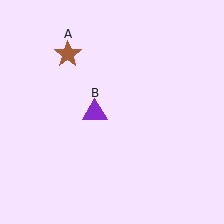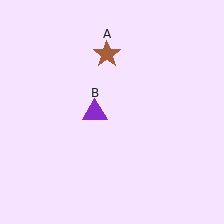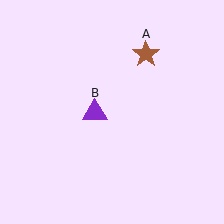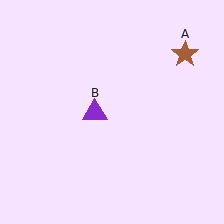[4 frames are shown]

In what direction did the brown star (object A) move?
The brown star (object A) moved right.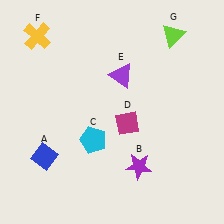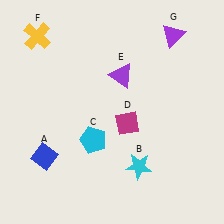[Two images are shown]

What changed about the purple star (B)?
In Image 1, B is purple. In Image 2, it changed to cyan.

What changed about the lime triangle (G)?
In Image 1, G is lime. In Image 2, it changed to purple.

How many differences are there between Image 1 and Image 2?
There are 2 differences between the two images.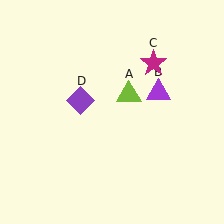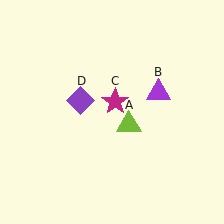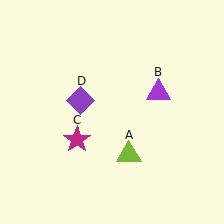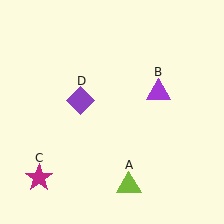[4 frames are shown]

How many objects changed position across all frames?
2 objects changed position: lime triangle (object A), magenta star (object C).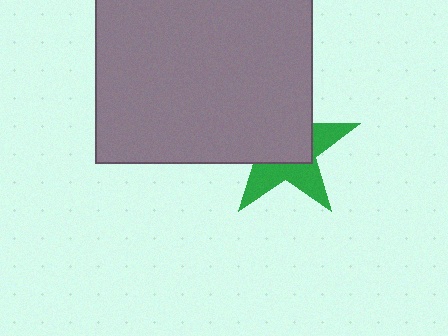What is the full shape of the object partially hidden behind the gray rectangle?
The partially hidden object is a green star.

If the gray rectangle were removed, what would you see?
You would see the complete green star.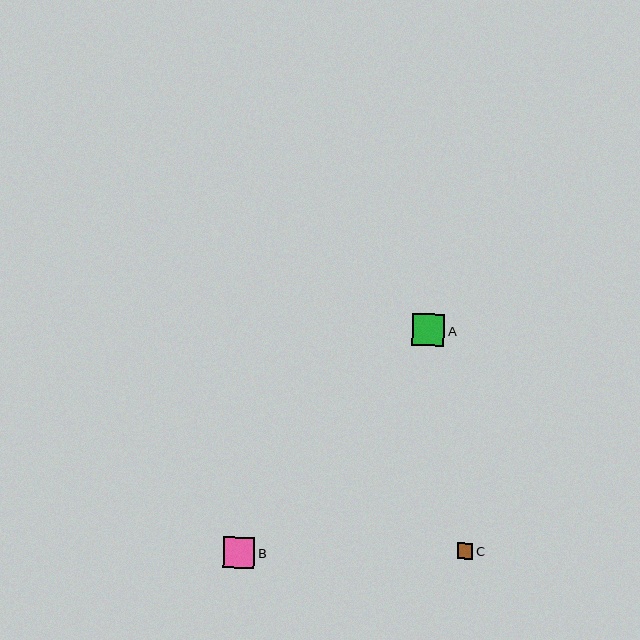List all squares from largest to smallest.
From largest to smallest: A, B, C.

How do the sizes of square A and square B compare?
Square A and square B are approximately the same size.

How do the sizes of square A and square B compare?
Square A and square B are approximately the same size.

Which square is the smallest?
Square C is the smallest with a size of approximately 15 pixels.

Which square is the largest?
Square A is the largest with a size of approximately 32 pixels.